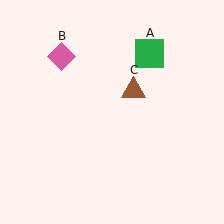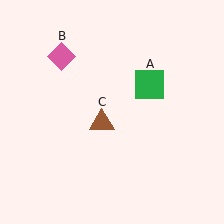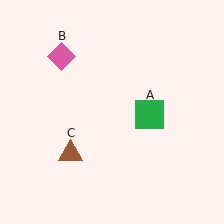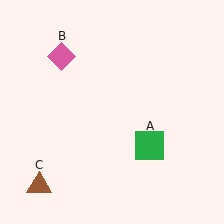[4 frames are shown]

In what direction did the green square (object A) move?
The green square (object A) moved down.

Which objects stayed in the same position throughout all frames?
Pink diamond (object B) remained stationary.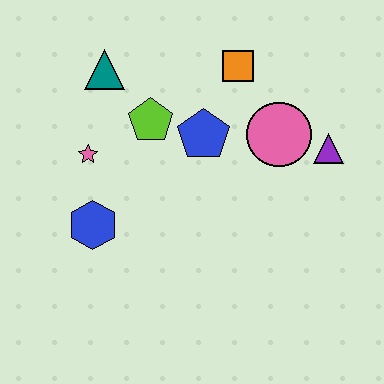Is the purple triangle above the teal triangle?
No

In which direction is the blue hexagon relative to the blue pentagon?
The blue hexagon is to the left of the blue pentagon.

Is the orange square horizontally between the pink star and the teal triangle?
No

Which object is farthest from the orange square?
The blue hexagon is farthest from the orange square.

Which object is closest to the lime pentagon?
The blue pentagon is closest to the lime pentagon.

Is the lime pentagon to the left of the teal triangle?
No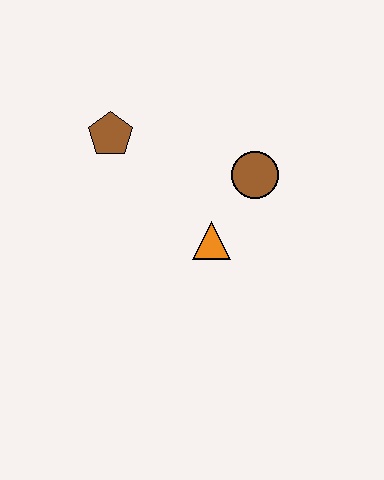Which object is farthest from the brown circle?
The brown pentagon is farthest from the brown circle.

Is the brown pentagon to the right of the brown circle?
No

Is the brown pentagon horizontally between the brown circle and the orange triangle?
No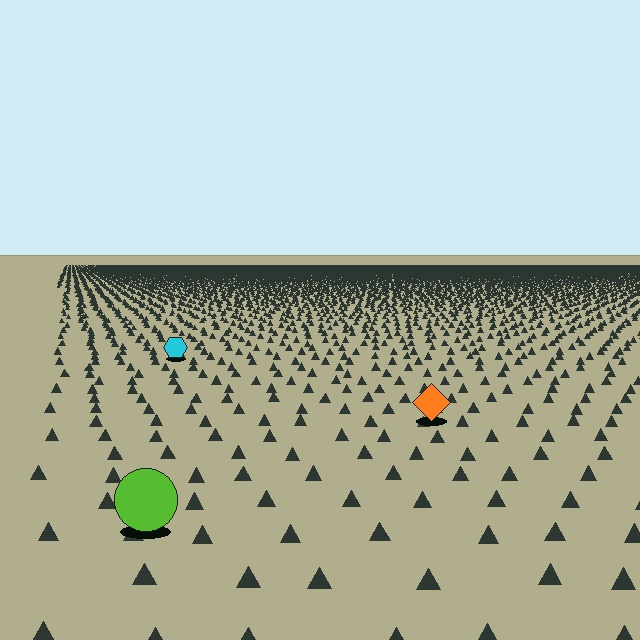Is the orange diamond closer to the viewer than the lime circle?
No. The lime circle is closer — you can tell from the texture gradient: the ground texture is coarser near it.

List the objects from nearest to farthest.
From nearest to farthest: the lime circle, the orange diamond, the cyan hexagon.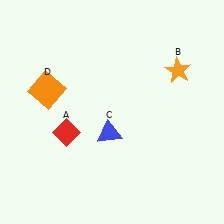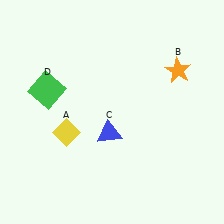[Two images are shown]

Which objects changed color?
A changed from red to yellow. D changed from orange to green.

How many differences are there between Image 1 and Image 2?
There are 2 differences between the two images.